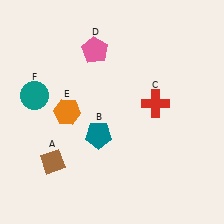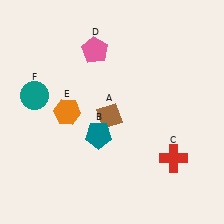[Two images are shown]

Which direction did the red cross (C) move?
The red cross (C) moved down.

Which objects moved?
The objects that moved are: the brown diamond (A), the red cross (C).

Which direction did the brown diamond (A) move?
The brown diamond (A) moved right.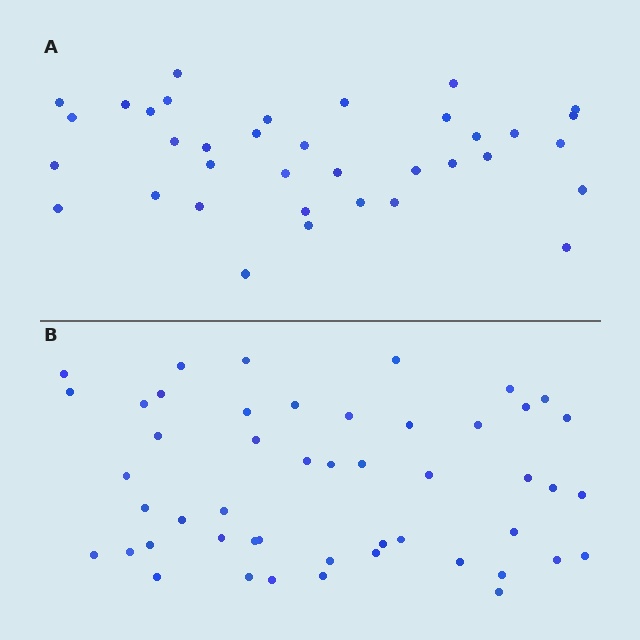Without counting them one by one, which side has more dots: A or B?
Region B (the bottom region) has more dots.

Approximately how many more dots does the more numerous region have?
Region B has approximately 15 more dots than region A.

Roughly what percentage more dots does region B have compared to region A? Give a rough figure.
About 35% more.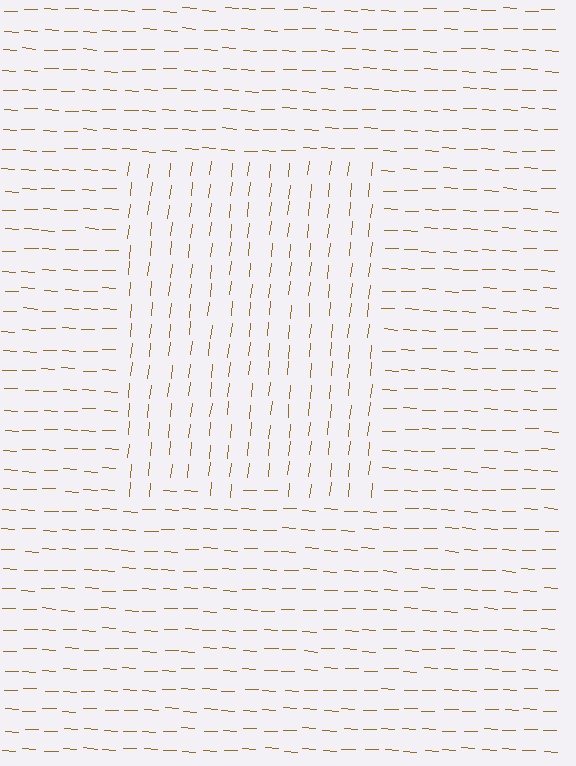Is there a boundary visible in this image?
Yes, there is a texture boundary formed by a change in line orientation.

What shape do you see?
I see a rectangle.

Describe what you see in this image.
The image is filled with small brown line segments. A rectangle region in the image has lines oriented differently from the surrounding lines, creating a visible texture boundary.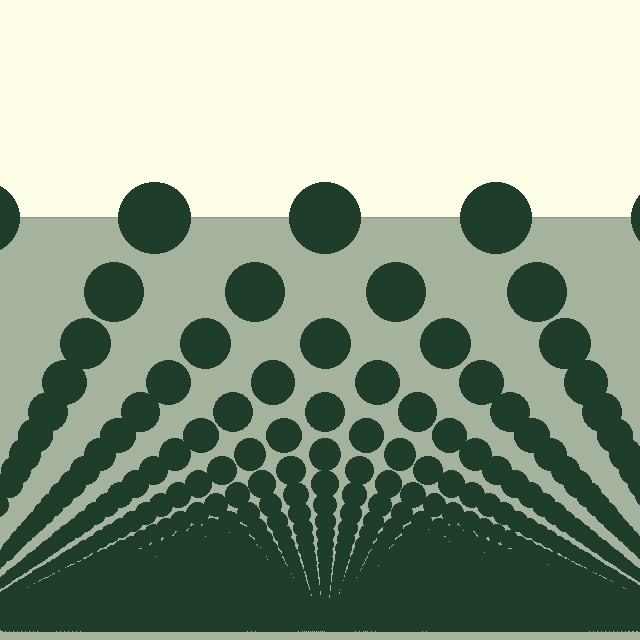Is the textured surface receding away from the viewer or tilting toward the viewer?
The surface appears to tilt toward the viewer. Texture elements get larger and sparser toward the top.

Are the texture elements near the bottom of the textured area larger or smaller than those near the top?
Smaller. The gradient is inverted — elements near the bottom are smaller and denser.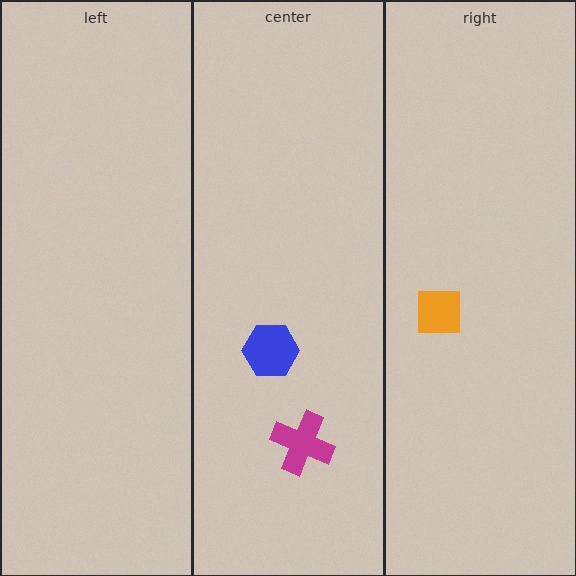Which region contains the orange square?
The right region.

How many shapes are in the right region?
1.